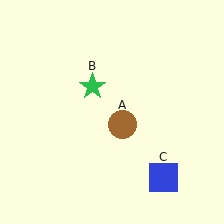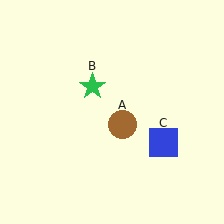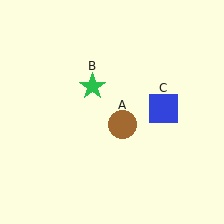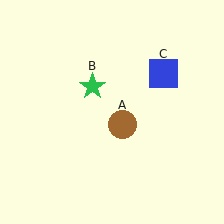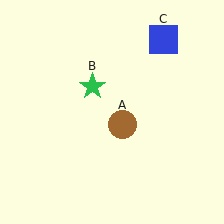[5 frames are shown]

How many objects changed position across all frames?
1 object changed position: blue square (object C).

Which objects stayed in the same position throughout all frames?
Brown circle (object A) and green star (object B) remained stationary.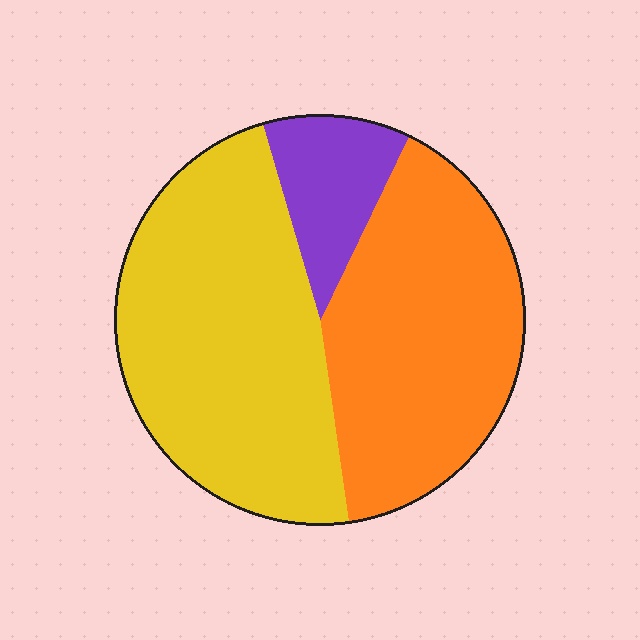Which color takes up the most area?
Yellow, at roughly 50%.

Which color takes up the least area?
Purple, at roughly 10%.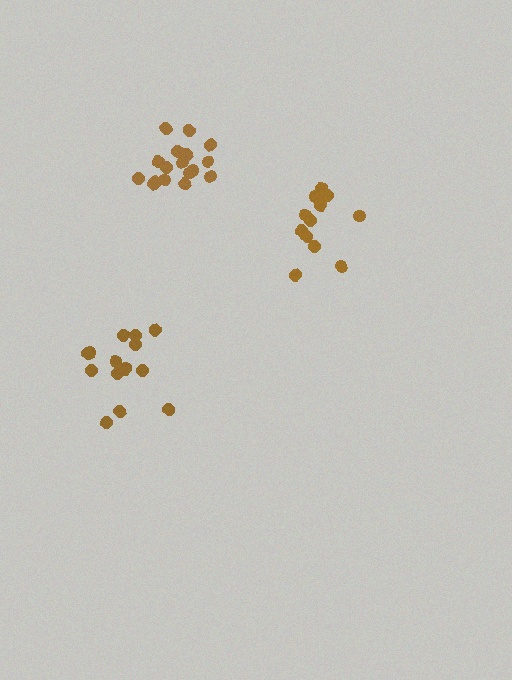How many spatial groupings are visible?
There are 3 spatial groupings.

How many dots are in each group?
Group 1: 15 dots, Group 2: 12 dots, Group 3: 17 dots (44 total).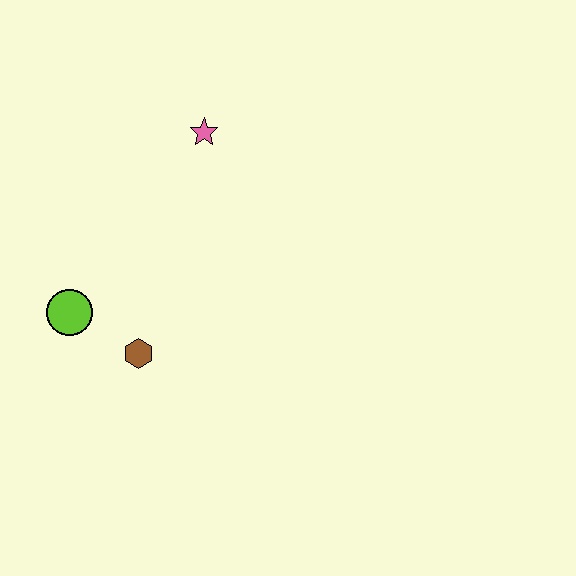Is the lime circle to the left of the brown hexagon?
Yes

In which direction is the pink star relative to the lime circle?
The pink star is above the lime circle.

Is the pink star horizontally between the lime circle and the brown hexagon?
No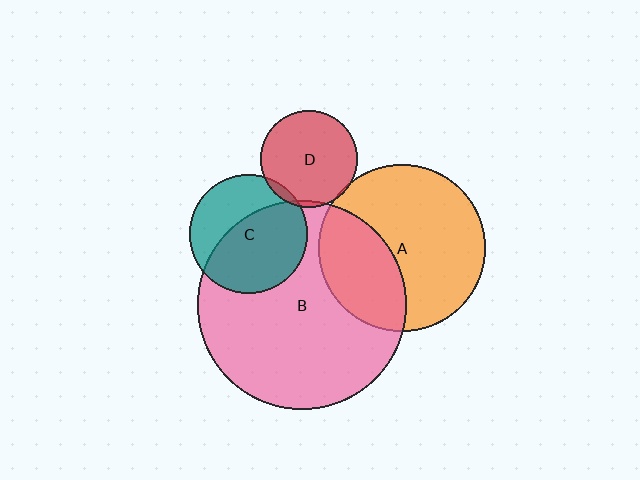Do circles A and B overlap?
Yes.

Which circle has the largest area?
Circle B (pink).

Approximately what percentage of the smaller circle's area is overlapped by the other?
Approximately 35%.